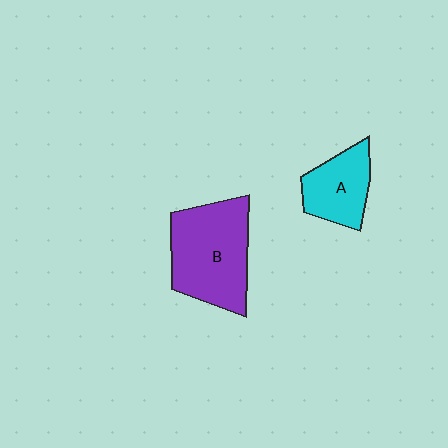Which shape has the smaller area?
Shape A (cyan).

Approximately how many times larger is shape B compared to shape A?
Approximately 1.8 times.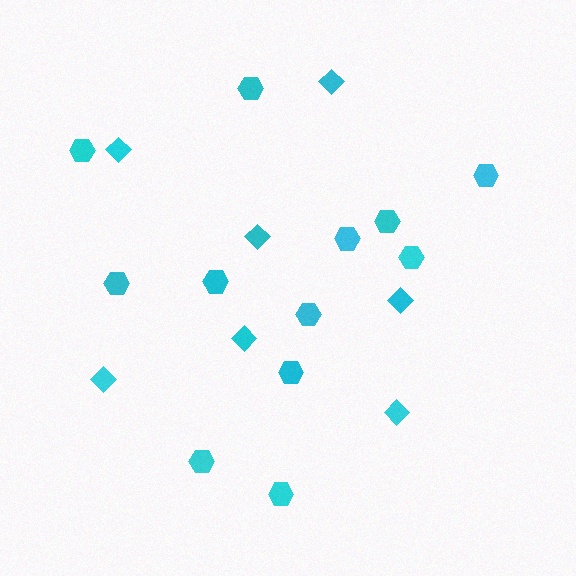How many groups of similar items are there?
There are 2 groups: one group of hexagons (12) and one group of diamonds (7).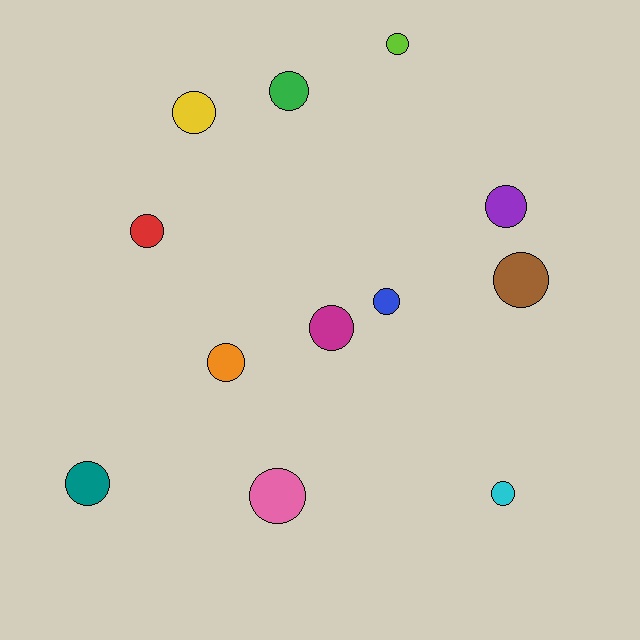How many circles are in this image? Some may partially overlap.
There are 12 circles.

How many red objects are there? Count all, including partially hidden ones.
There is 1 red object.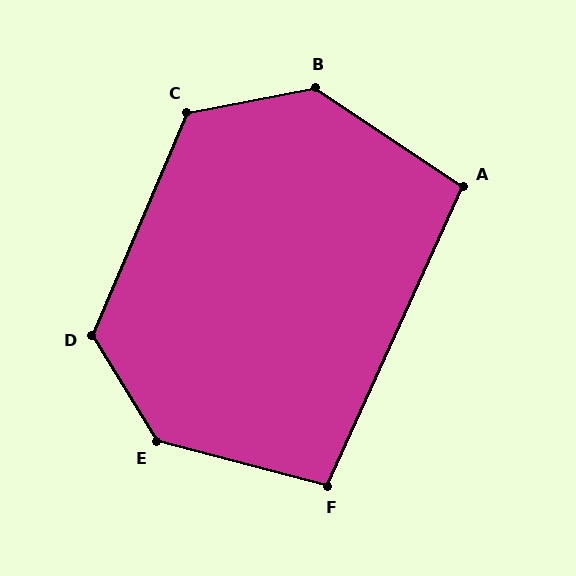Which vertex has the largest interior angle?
E, at approximately 136 degrees.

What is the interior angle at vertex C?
Approximately 124 degrees (obtuse).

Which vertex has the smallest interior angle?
A, at approximately 100 degrees.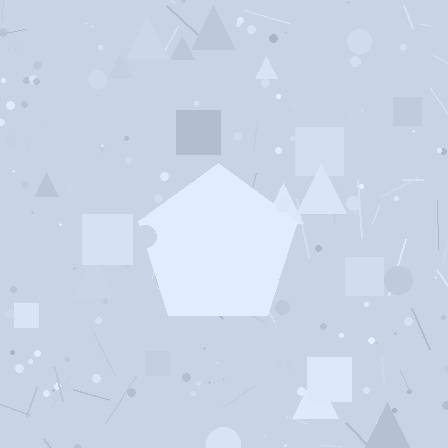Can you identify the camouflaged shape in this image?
The camouflaged shape is a pentagon.